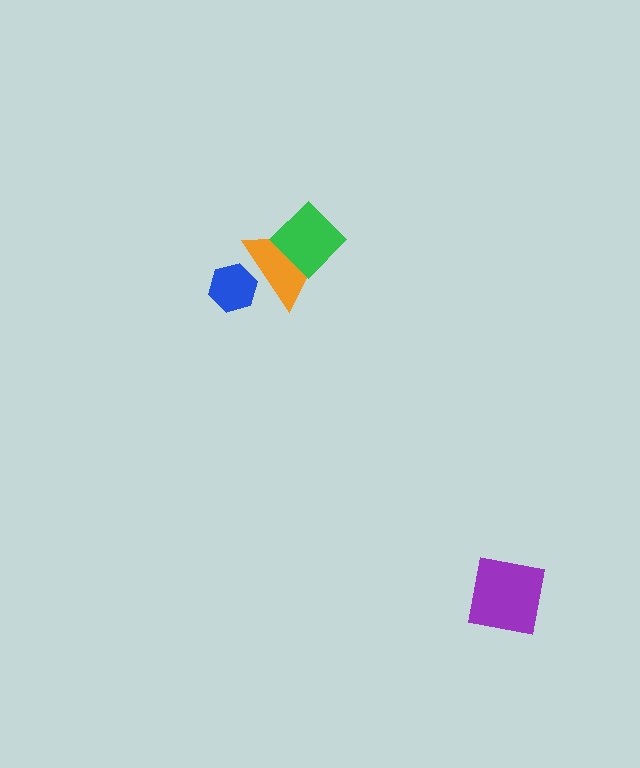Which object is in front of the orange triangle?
The green diamond is in front of the orange triangle.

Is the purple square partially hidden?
No, no other shape covers it.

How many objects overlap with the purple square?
0 objects overlap with the purple square.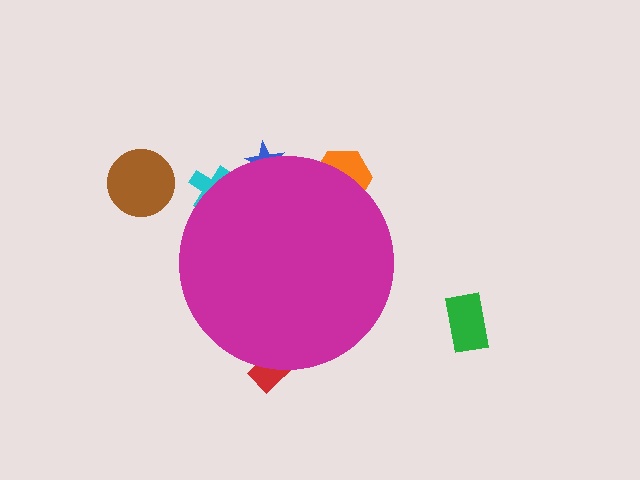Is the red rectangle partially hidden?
Yes, the red rectangle is partially hidden behind the magenta circle.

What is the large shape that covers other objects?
A magenta circle.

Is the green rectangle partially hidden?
No, the green rectangle is fully visible.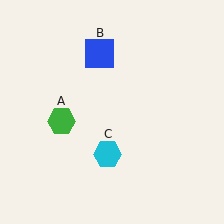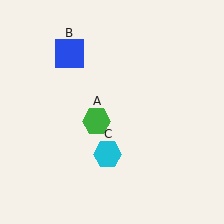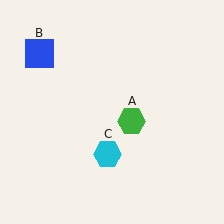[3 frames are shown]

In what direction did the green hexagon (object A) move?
The green hexagon (object A) moved right.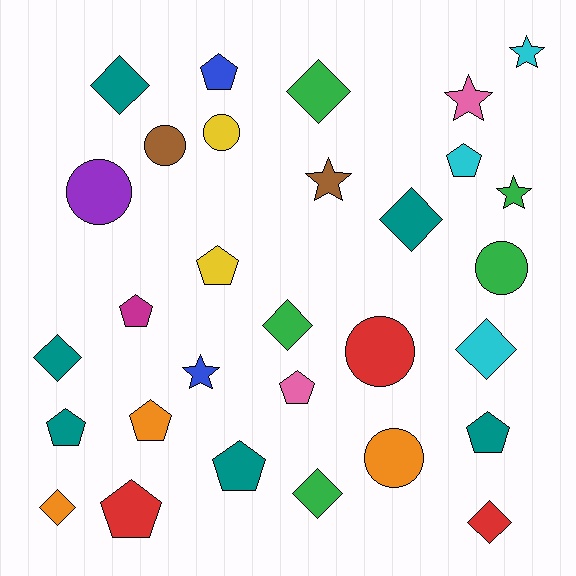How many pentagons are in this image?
There are 10 pentagons.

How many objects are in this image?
There are 30 objects.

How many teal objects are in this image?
There are 6 teal objects.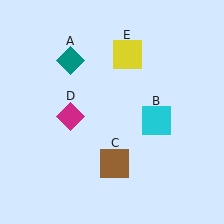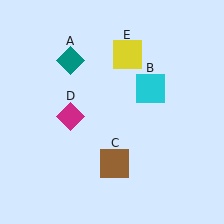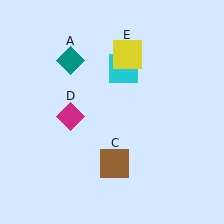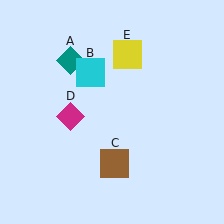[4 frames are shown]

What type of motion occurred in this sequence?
The cyan square (object B) rotated counterclockwise around the center of the scene.